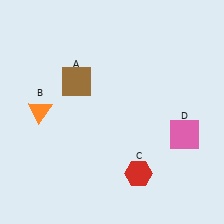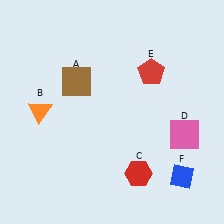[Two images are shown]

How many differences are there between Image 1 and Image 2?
There are 2 differences between the two images.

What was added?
A red pentagon (E), a blue diamond (F) were added in Image 2.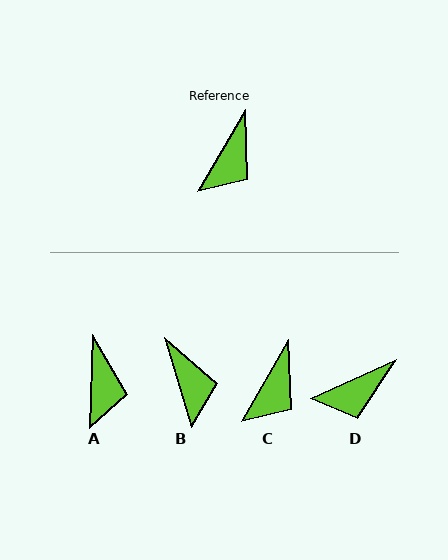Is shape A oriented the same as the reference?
No, it is off by about 28 degrees.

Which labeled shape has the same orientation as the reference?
C.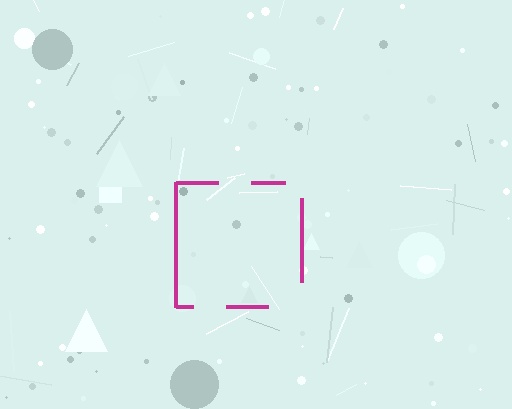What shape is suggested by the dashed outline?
The dashed outline suggests a square.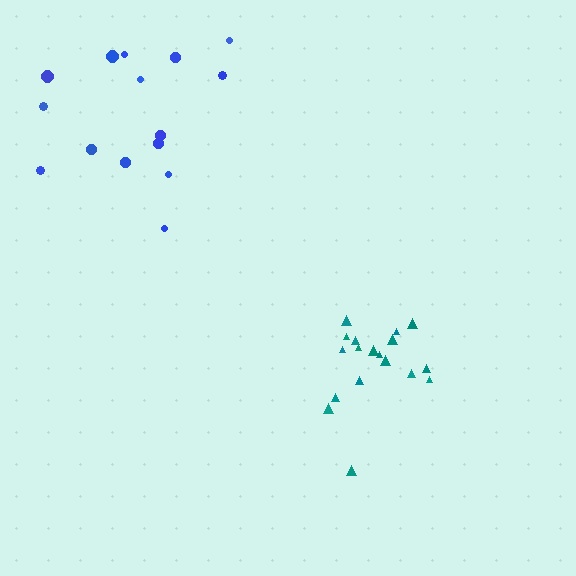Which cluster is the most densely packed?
Teal.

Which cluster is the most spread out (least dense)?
Blue.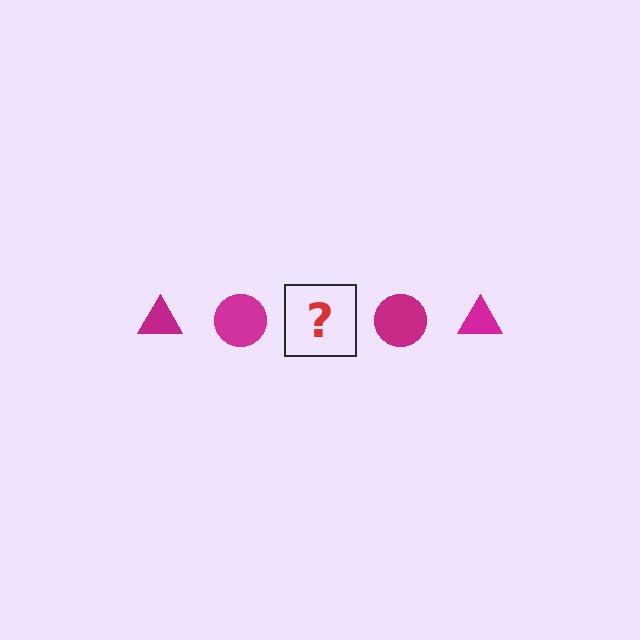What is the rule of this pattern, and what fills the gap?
The rule is that the pattern cycles through triangle, circle shapes in magenta. The gap should be filled with a magenta triangle.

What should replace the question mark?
The question mark should be replaced with a magenta triangle.